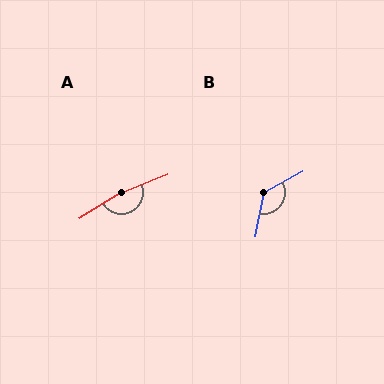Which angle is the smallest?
B, at approximately 129 degrees.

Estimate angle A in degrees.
Approximately 170 degrees.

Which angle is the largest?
A, at approximately 170 degrees.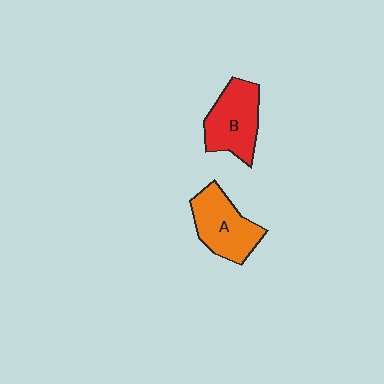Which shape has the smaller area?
Shape B (red).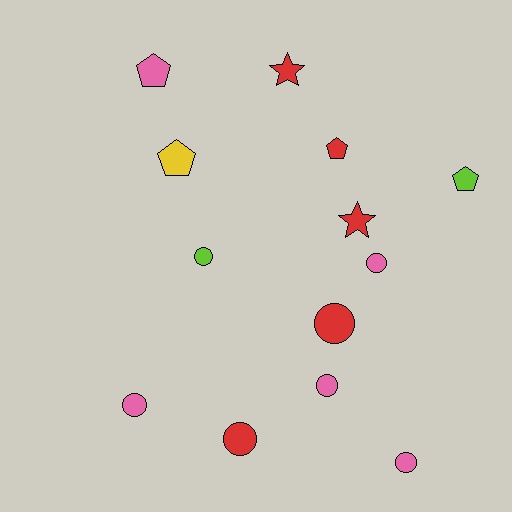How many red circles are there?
There are 2 red circles.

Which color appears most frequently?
Pink, with 5 objects.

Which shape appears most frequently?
Circle, with 7 objects.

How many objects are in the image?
There are 13 objects.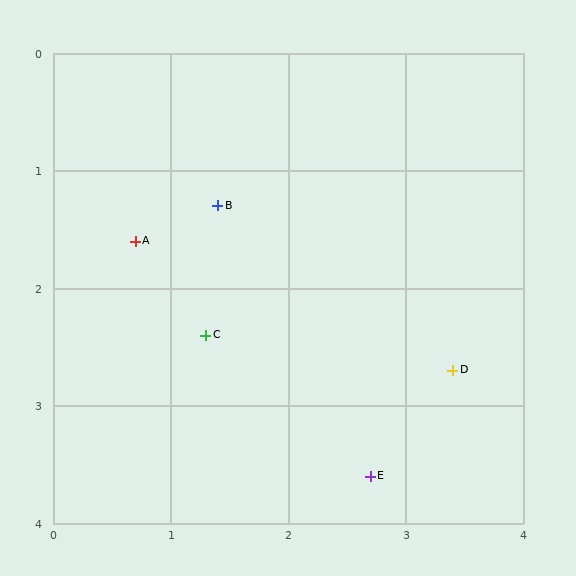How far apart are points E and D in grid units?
Points E and D are about 1.1 grid units apart.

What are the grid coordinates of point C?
Point C is at approximately (1.3, 2.4).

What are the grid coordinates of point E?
Point E is at approximately (2.7, 3.6).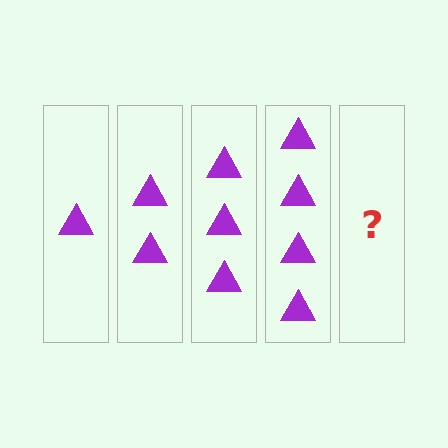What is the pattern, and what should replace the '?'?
The pattern is that each step adds one more triangle. The '?' should be 5 triangles.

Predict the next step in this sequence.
The next step is 5 triangles.